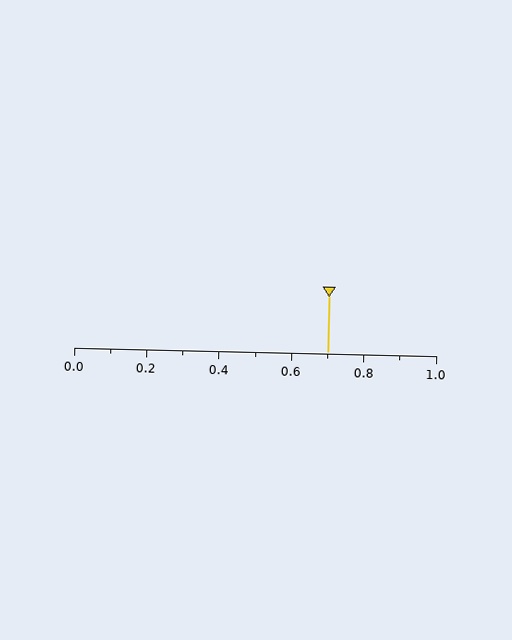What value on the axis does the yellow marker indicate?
The marker indicates approximately 0.7.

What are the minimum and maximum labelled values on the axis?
The axis runs from 0.0 to 1.0.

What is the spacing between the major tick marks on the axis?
The major ticks are spaced 0.2 apart.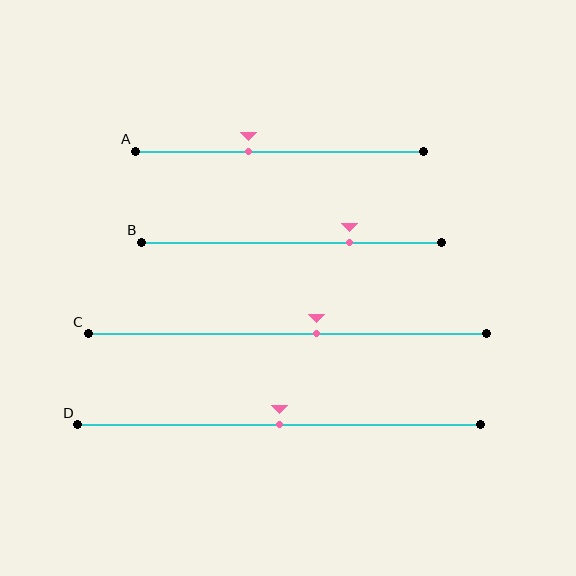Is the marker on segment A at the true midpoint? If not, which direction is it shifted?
No, the marker on segment A is shifted to the left by about 11% of the segment length.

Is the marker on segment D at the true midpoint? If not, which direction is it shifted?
Yes, the marker on segment D is at the true midpoint.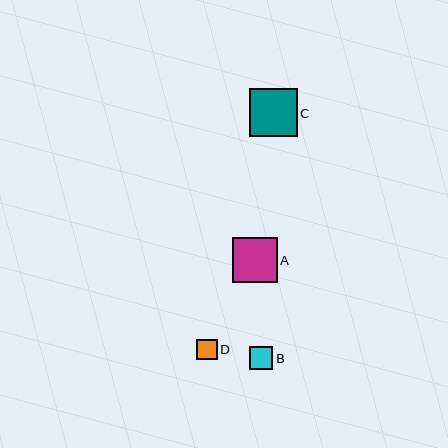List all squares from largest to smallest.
From largest to smallest: C, A, B, D.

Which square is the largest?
Square C is the largest with a size of approximately 48 pixels.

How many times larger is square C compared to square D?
Square C is approximately 2.3 times the size of square D.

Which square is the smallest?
Square D is the smallest with a size of approximately 20 pixels.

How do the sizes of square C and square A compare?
Square C and square A are approximately the same size.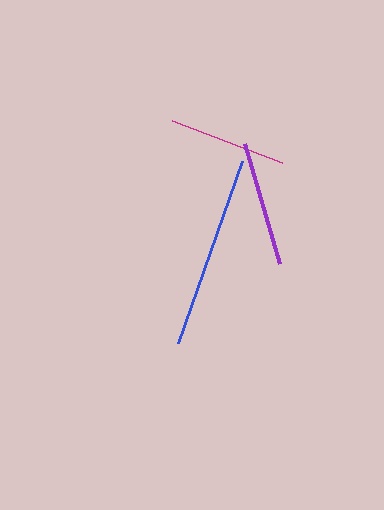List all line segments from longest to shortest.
From longest to shortest: blue, purple, magenta.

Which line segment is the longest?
The blue line is the longest at approximately 193 pixels.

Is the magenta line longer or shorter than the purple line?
The purple line is longer than the magenta line.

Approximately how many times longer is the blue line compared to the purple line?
The blue line is approximately 1.6 times the length of the purple line.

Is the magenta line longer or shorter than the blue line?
The blue line is longer than the magenta line.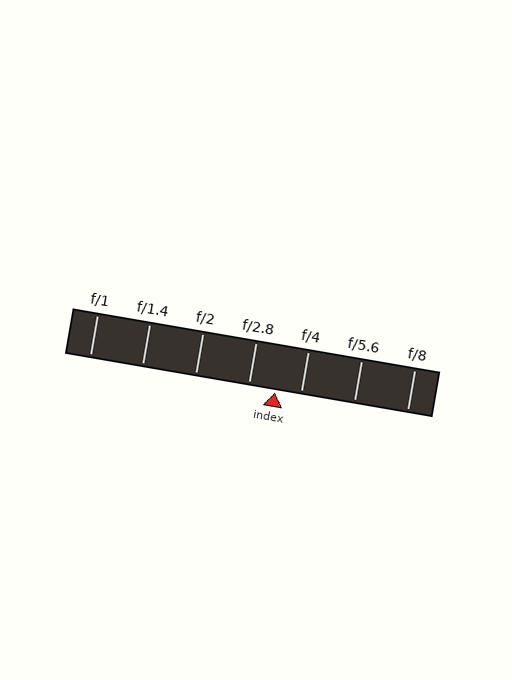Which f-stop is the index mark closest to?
The index mark is closest to f/4.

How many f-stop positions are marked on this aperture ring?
There are 7 f-stop positions marked.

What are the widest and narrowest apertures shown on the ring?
The widest aperture shown is f/1 and the narrowest is f/8.